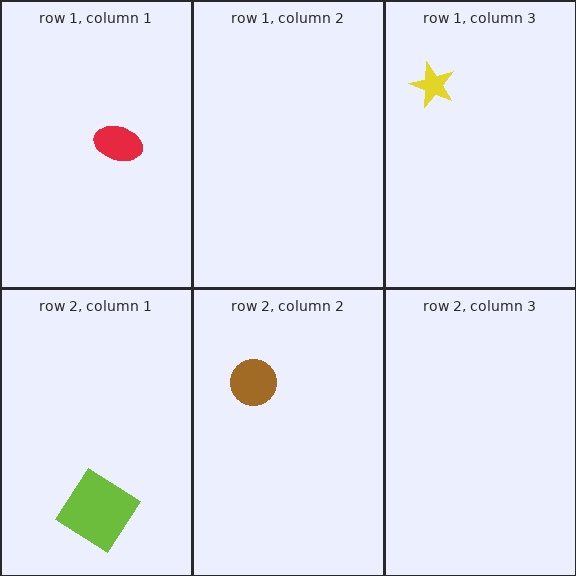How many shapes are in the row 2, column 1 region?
1.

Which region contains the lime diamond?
The row 2, column 1 region.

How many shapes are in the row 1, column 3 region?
1.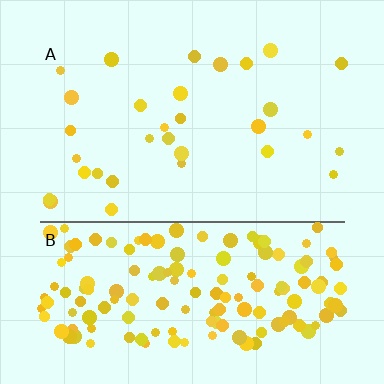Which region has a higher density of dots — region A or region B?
B (the bottom).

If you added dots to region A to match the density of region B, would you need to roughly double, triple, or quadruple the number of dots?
Approximately quadruple.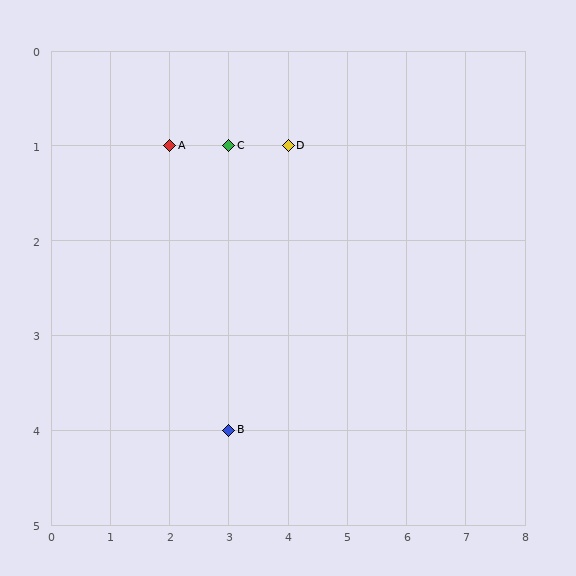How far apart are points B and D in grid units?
Points B and D are 1 column and 3 rows apart (about 3.2 grid units diagonally).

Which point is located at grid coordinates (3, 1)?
Point C is at (3, 1).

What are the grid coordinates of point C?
Point C is at grid coordinates (3, 1).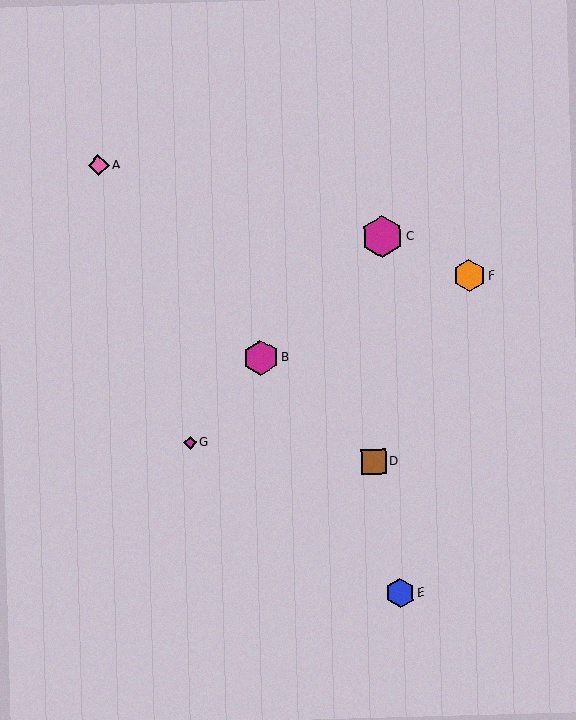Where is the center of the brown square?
The center of the brown square is at (374, 462).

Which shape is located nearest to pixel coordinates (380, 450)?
The brown square (labeled D) at (374, 462) is nearest to that location.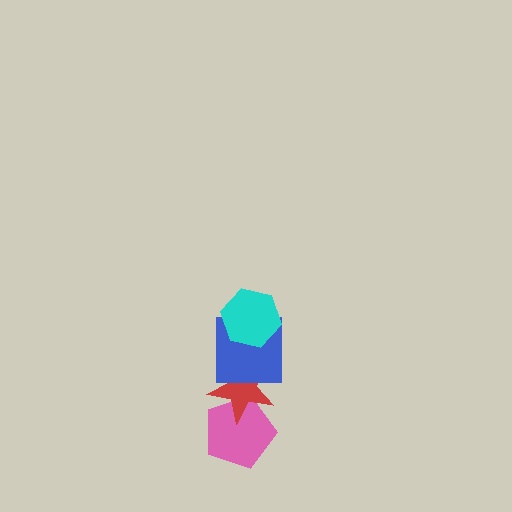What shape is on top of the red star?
The blue square is on top of the red star.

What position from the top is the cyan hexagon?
The cyan hexagon is 1st from the top.